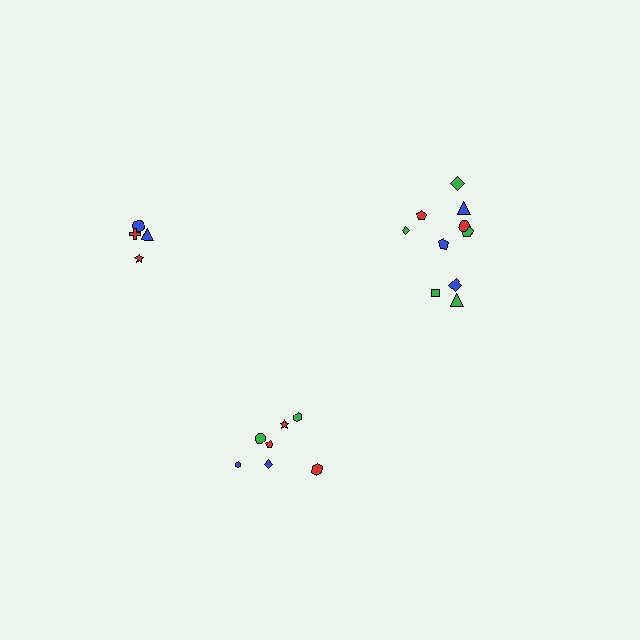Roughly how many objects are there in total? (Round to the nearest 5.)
Roughly 20 objects in total.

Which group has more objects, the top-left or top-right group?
The top-right group.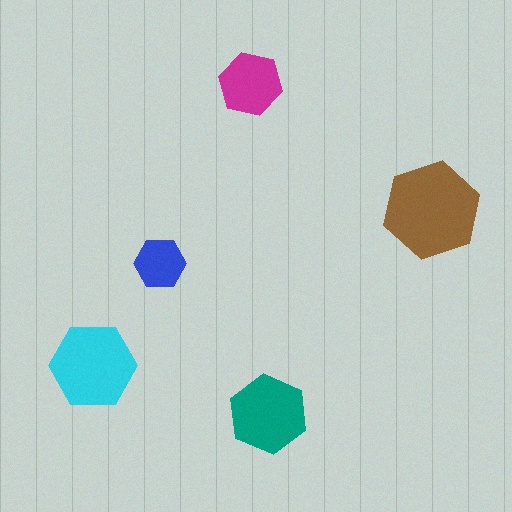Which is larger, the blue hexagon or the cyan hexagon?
The cyan one.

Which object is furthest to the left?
The cyan hexagon is leftmost.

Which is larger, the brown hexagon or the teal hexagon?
The brown one.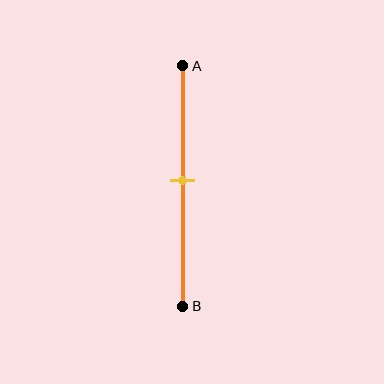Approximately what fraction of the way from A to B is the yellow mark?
The yellow mark is approximately 50% of the way from A to B.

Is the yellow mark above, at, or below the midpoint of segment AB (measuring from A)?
The yellow mark is approximately at the midpoint of segment AB.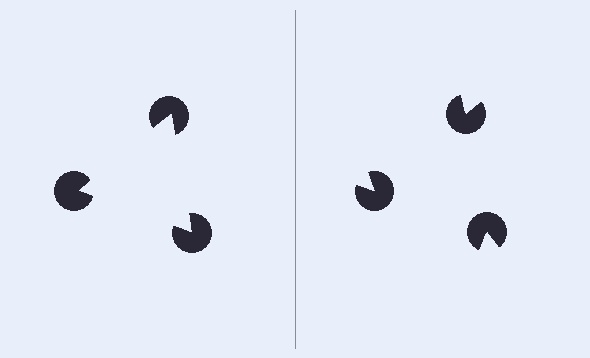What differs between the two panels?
The pac-man discs are positioned identically on both sides; only the wedge orientations differ. On the left they align to a triangle; on the right they are misaligned.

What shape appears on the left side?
An illusory triangle.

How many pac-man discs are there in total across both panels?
6 — 3 on each side.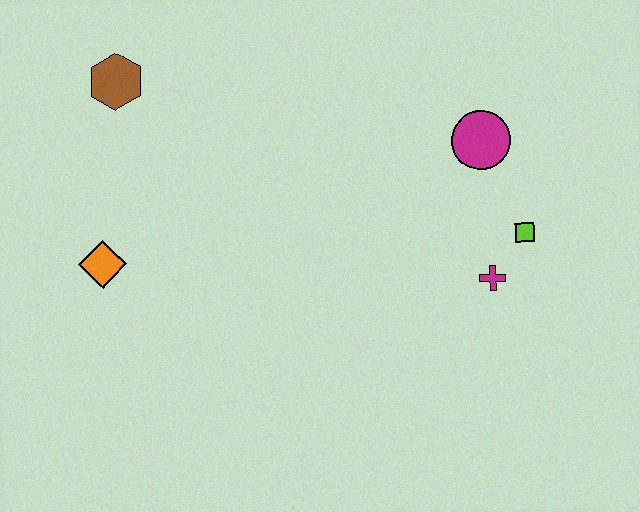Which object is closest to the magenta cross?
The lime square is closest to the magenta cross.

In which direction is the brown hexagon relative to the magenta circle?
The brown hexagon is to the left of the magenta circle.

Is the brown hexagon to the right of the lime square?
No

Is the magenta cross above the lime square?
No